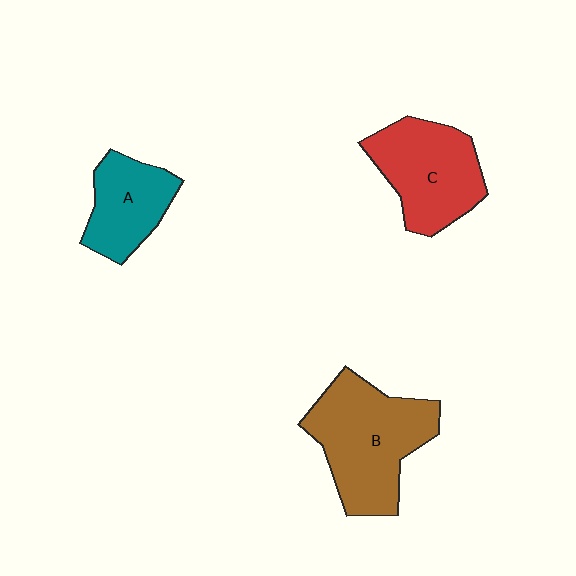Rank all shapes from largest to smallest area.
From largest to smallest: B (brown), C (red), A (teal).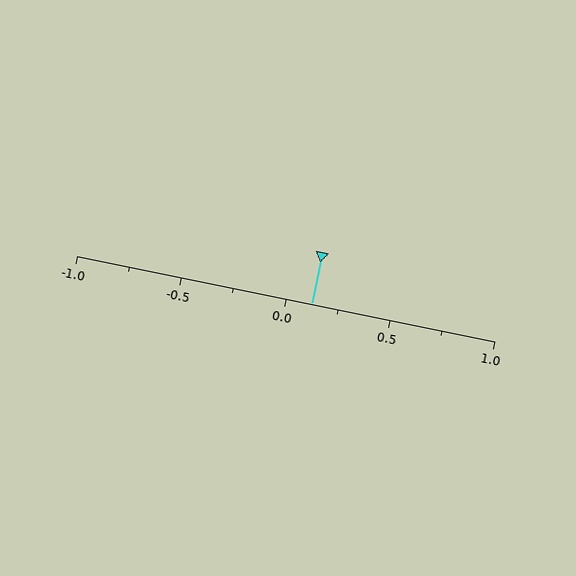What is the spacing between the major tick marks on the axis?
The major ticks are spaced 0.5 apart.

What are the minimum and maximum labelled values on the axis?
The axis runs from -1.0 to 1.0.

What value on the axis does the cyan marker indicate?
The marker indicates approximately 0.12.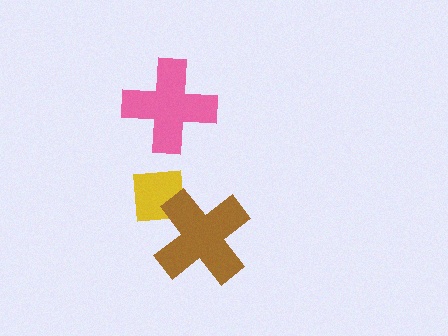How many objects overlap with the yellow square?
1 object overlaps with the yellow square.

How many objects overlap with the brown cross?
1 object overlaps with the brown cross.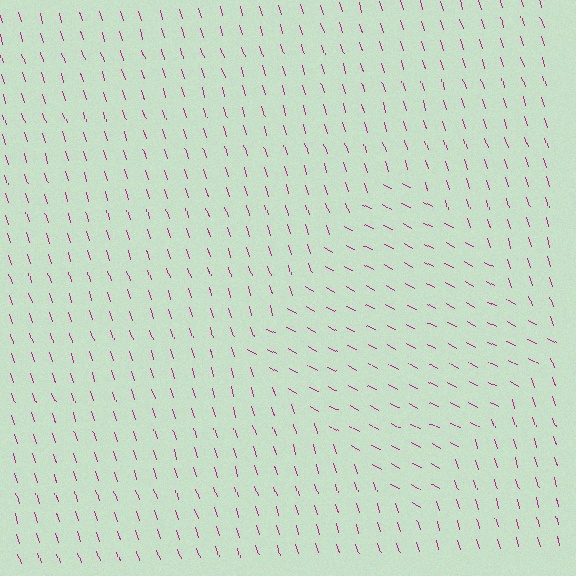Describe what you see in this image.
The image is filled with small magenta line segments. A diamond region in the image has lines oriented differently from the surrounding lines, creating a visible texture boundary.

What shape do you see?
I see a diamond.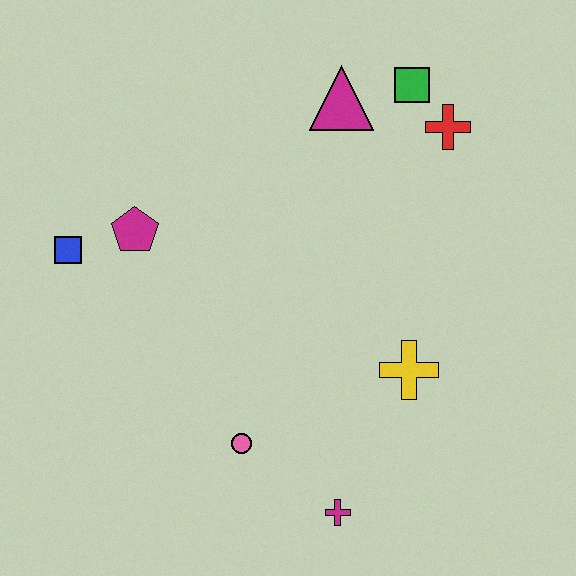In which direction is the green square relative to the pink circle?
The green square is above the pink circle.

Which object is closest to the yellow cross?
The magenta cross is closest to the yellow cross.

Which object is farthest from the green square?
The magenta cross is farthest from the green square.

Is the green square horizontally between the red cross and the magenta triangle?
Yes